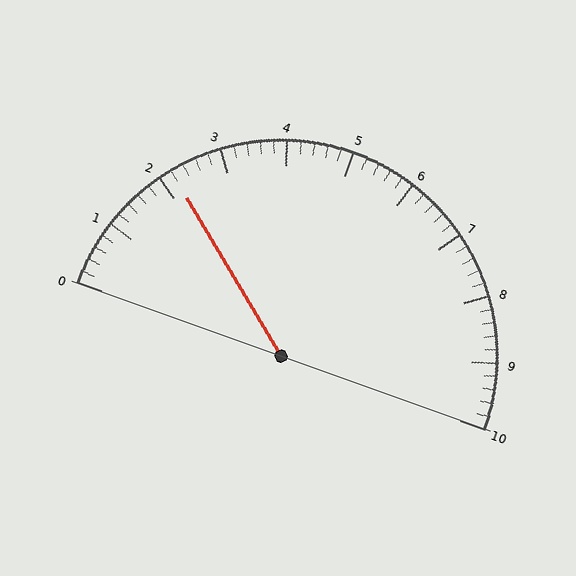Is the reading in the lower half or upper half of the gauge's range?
The reading is in the lower half of the range (0 to 10).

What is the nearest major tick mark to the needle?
The nearest major tick mark is 2.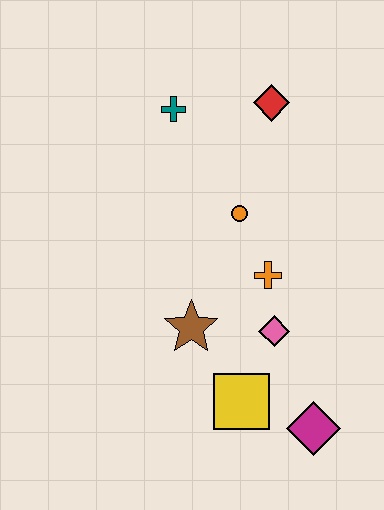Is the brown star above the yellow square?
Yes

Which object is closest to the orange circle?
The orange cross is closest to the orange circle.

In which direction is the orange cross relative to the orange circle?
The orange cross is below the orange circle.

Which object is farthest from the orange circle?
The magenta diamond is farthest from the orange circle.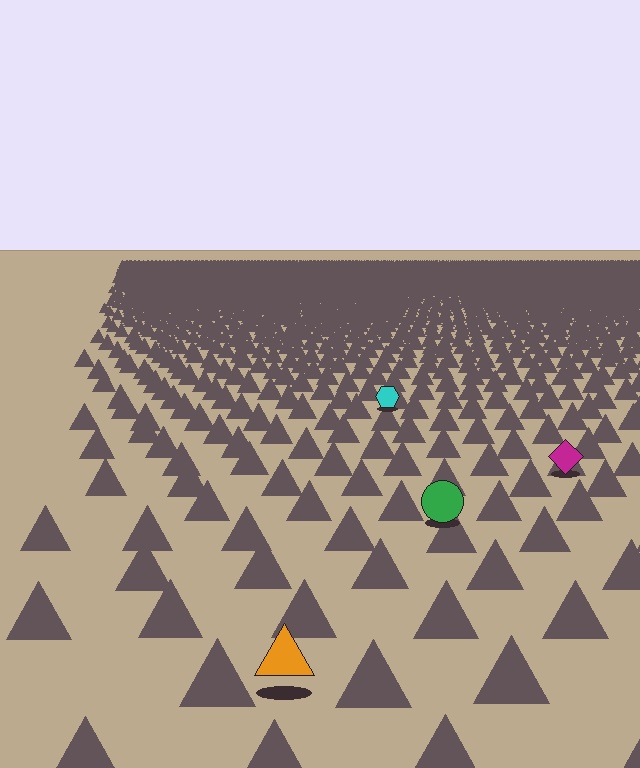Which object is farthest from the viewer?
The cyan hexagon is farthest from the viewer. It appears smaller and the ground texture around it is denser.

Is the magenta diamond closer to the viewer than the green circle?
No. The green circle is closer — you can tell from the texture gradient: the ground texture is coarser near it.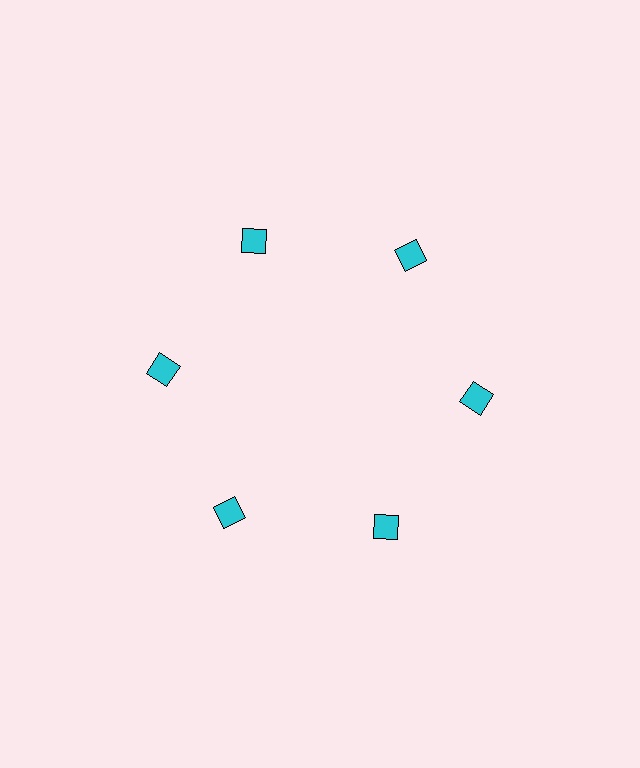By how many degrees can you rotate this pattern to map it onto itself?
The pattern maps onto itself every 60 degrees of rotation.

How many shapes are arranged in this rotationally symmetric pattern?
There are 6 shapes, arranged in 6 groups of 1.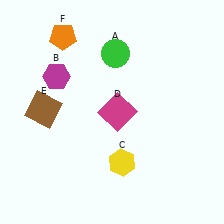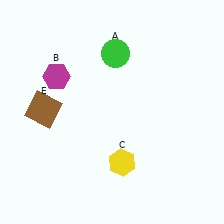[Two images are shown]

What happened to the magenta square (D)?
The magenta square (D) was removed in Image 2. It was in the top-right area of Image 1.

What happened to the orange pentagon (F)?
The orange pentagon (F) was removed in Image 2. It was in the top-left area of Image 1.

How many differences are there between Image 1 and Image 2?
There are 2 differences between the two images.